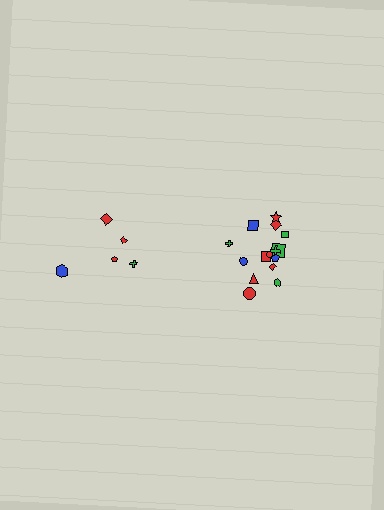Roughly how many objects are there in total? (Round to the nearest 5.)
Roughly 20 objects in total.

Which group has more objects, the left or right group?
The right group.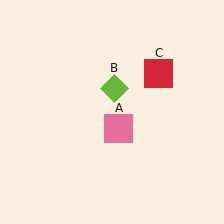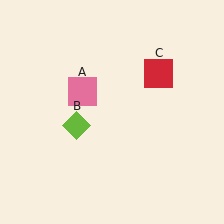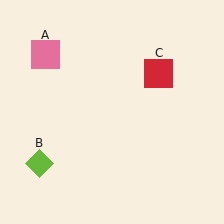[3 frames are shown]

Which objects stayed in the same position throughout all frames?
Red square (object C) remained stationary.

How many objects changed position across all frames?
2 objects changed position: pink square (object A), lime diamond (object B).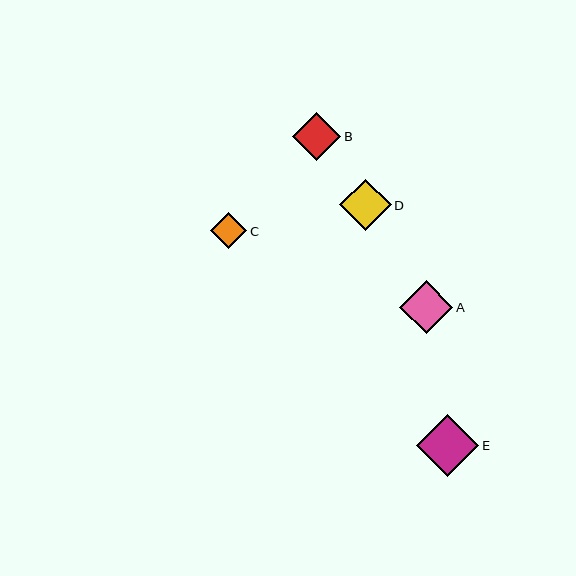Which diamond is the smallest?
Diamond C is the smallest with a size of approximately 36 pixels.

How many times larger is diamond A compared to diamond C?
Diamond A is approximately 1.5 times the size of diamond C.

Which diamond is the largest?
Diamond E is the largest with a size of approximately 62 pixels.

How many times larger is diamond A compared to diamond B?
Diamond A is approximately 1.1 times the size of diamond B.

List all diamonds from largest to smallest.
From largest to smallest: E, A, D, B, C.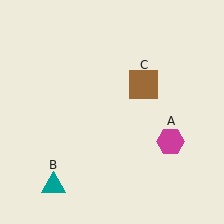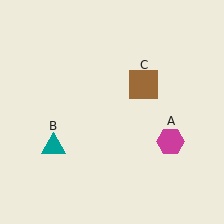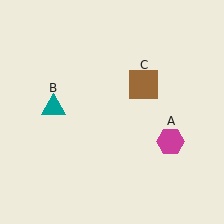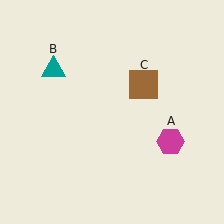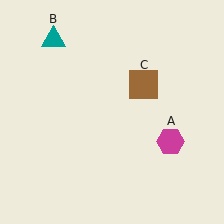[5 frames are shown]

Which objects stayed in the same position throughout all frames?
Magenta hexagon (object A) and brown square (object C) remained stationary.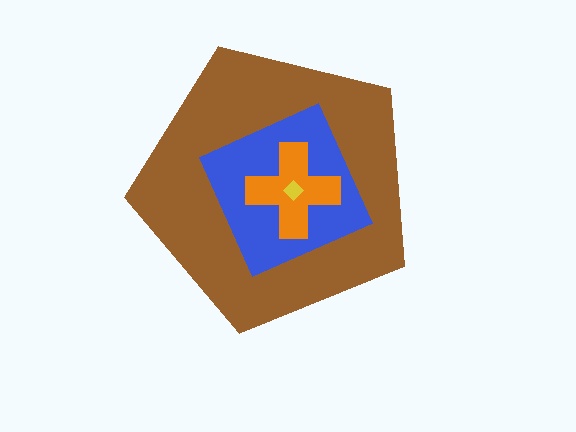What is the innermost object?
The yellow diamond.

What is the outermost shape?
The brown pentagon.